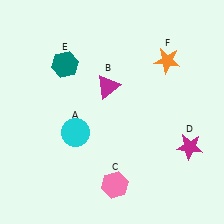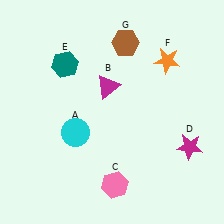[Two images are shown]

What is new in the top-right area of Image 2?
A brown hexagon (G) was added in the top-right area of Image 2.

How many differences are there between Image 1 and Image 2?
There is 1 difference between the two images.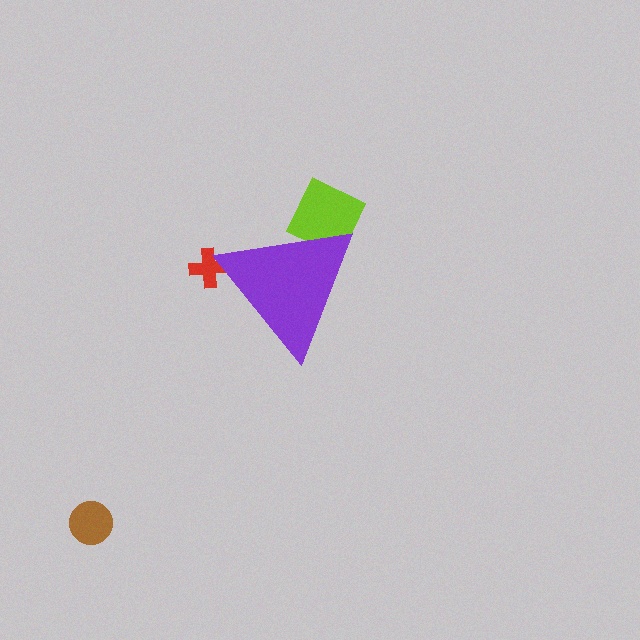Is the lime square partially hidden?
Yes, the lime square is partially hidden behind the purple triangle.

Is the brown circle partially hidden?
No, the brown circle is fully visible.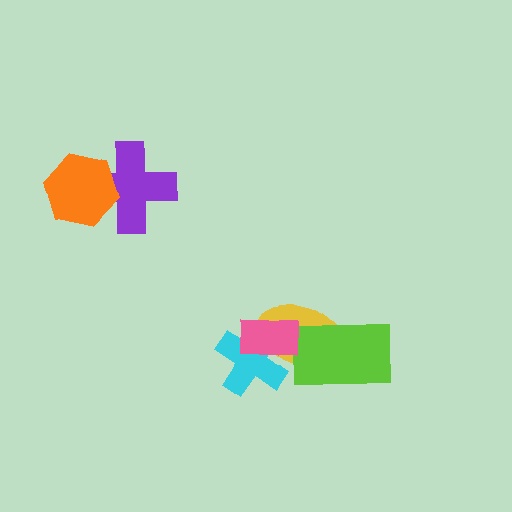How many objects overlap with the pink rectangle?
2 objects overlap with the pink rectangle.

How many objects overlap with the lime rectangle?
1 object overlaps with the lime rectangle.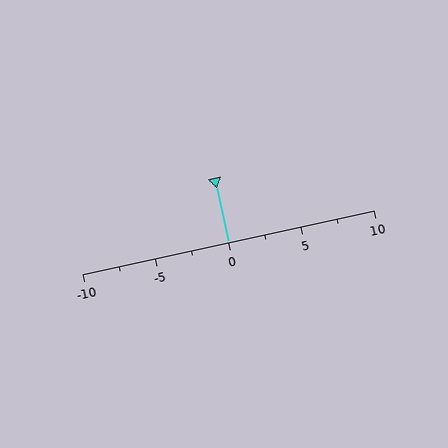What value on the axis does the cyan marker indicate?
The marker indicates approximately 0.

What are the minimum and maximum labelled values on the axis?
The axis runs from -10 to 10.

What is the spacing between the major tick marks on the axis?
The major ticks are spaced 5 apart.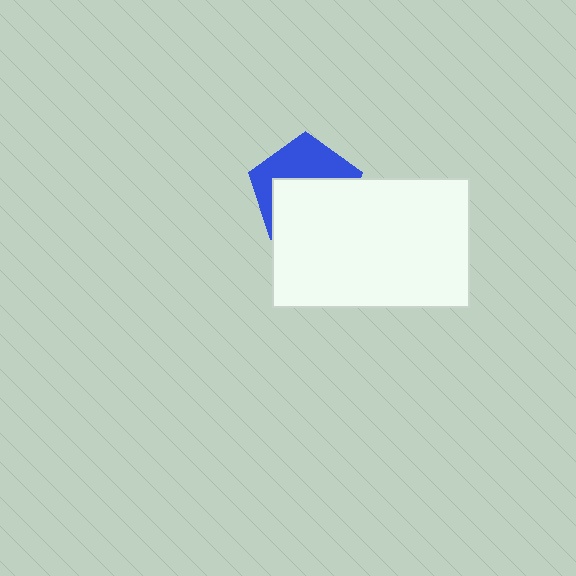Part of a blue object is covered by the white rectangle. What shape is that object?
It is a pentagon.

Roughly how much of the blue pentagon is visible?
A small part of it is visible (roughly 43%).